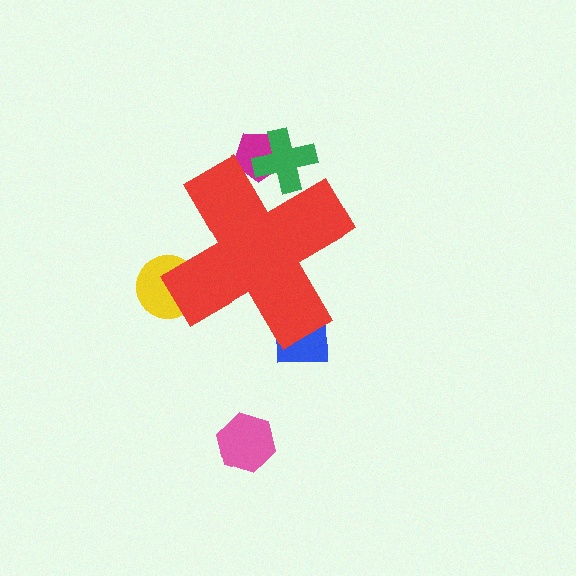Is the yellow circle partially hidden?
Yes, the yellow circle is partially hidden behind the red cross.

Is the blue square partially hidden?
Yes, the blue square is partially hidden behind the red cross.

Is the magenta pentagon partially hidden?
Yes, the magenta pentagon is partially hidden behind the red cross.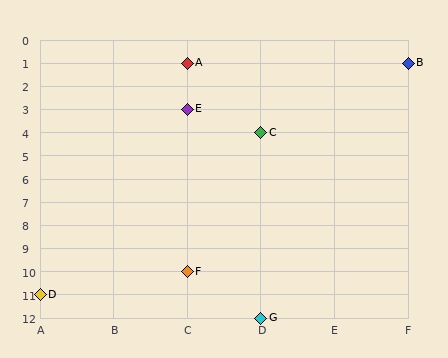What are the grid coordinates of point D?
Point D is at grid coordinates (A, 11).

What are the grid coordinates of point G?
Point G is at grid coordinates (D, 12).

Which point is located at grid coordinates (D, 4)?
Point C is at (D, 4).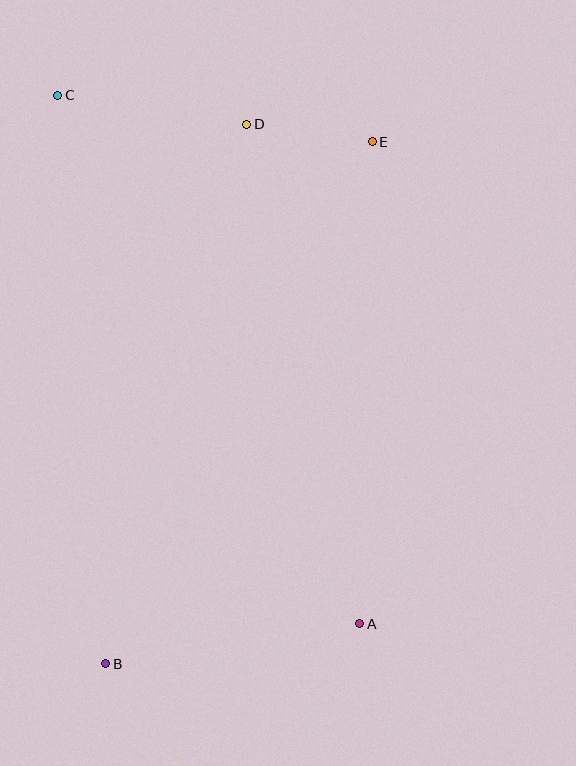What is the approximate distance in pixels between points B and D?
The distance between B and D is approximately 558 pixels.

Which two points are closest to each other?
Points D and E are closest to each other.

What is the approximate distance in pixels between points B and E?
The distance between B and E is approximately 586 pixels.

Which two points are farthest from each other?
Points A and C are farthest from each other.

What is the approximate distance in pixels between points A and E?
The distance between A and E is approximately 482 pixels.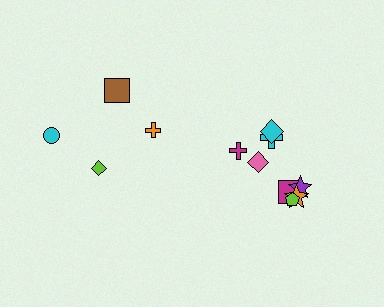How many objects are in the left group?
There are 4 objects.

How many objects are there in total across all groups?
There are 12 objects.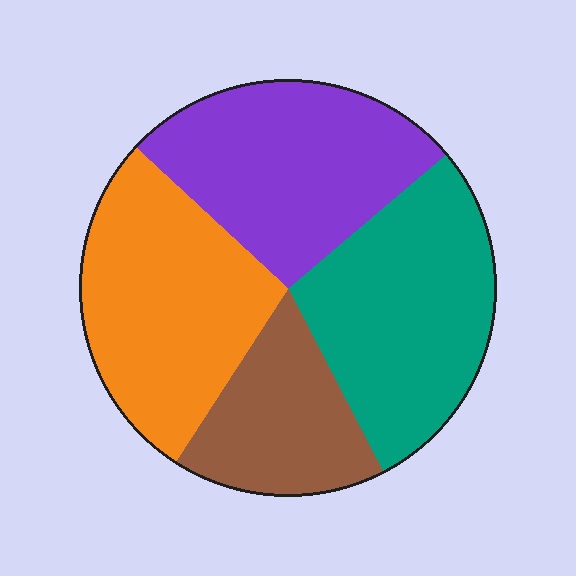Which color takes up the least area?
Brown, at roughly 15%.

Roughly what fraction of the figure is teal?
Teal takes up between a sixth and a third of the figure.